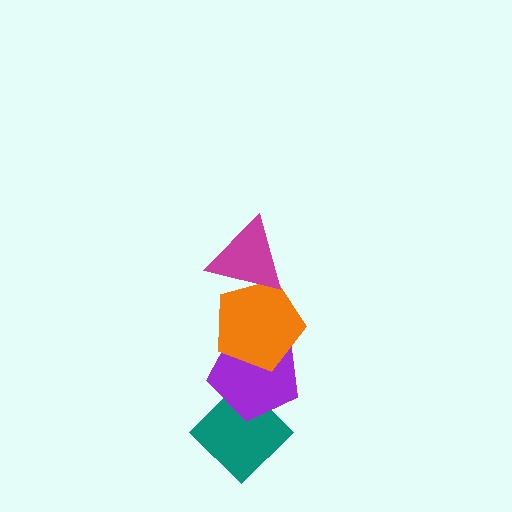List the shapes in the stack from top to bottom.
From top to bottom: the magenta triangle, the orange pentagon, the purple pentagon, the teal diamond.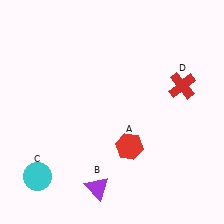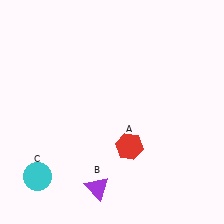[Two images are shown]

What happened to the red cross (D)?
The red cross (D) was removed in Image 2. It was in the top-right area of Image 1.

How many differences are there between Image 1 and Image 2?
There is 1 difference between the two images.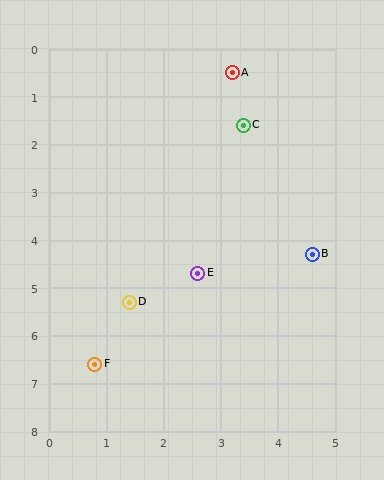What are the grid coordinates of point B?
Point B is at approximately (4.6, 4.3).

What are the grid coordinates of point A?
Point A is at approximately (3.2, 0.5).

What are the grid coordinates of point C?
Point C is at approximately (3.4, 1.6).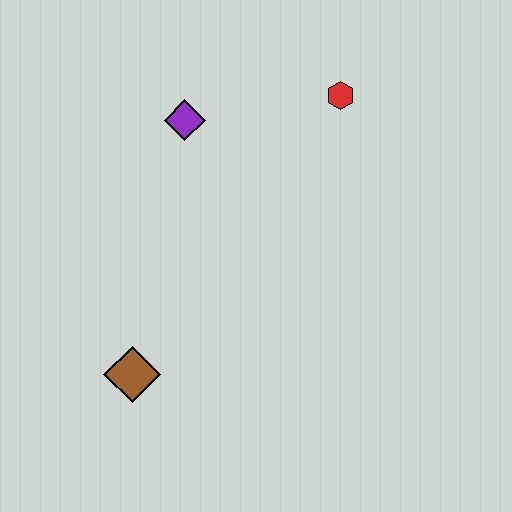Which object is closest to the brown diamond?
The purple diamond is closest to the brown diamond.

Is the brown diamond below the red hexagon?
Yes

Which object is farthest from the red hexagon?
The brown diamond is farthest from the red hexagon.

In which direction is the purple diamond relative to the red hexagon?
The purple diamond is to the left of the red hexagon.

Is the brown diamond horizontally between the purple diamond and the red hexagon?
No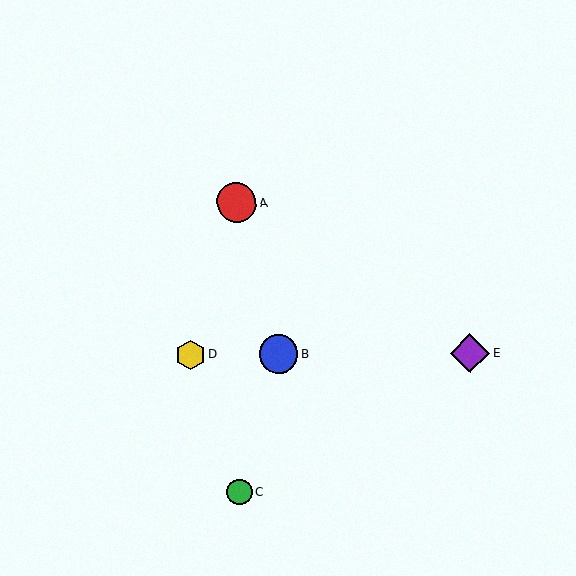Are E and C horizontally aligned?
No, E is at y≈353 and C is at y≈492.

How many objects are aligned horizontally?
3 objects (B, D, E) are aligned horizontally.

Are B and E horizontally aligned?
Yes, both are at y≈354.